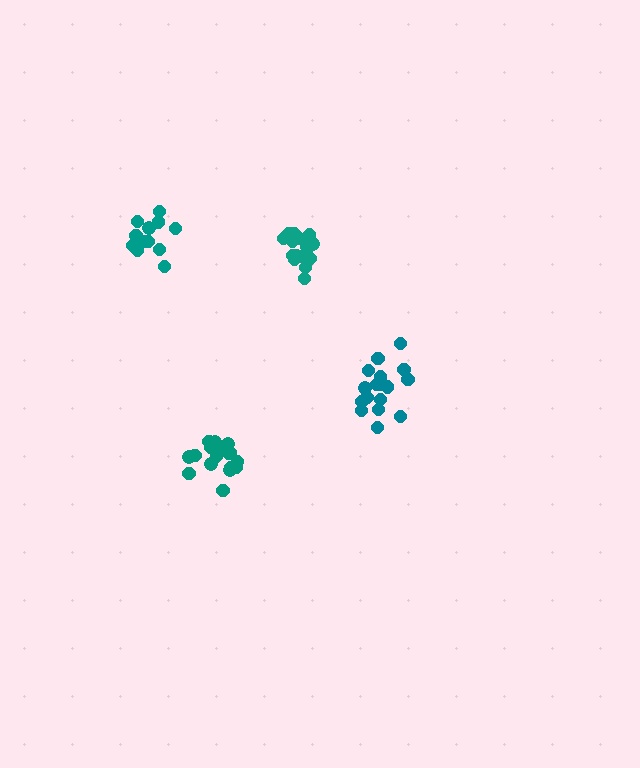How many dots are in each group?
Group 1: 18 dots, Group 2: 19 dots, Group 3: 14 dots, Group 4: 17 dots (68 total).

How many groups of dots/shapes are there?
There are 4 groups.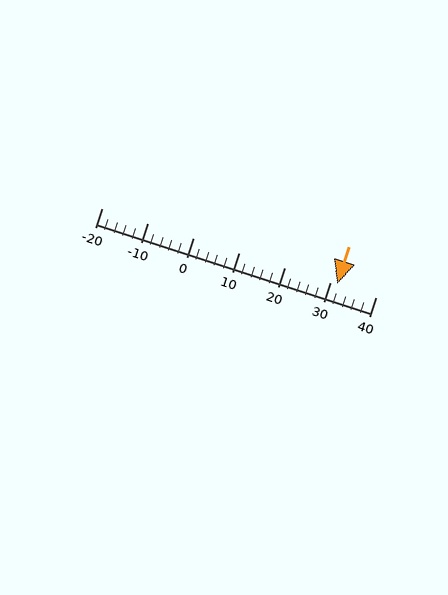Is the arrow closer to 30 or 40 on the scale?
The arrow is closer to 30.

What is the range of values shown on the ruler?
The ruler shows values from -20 to 40.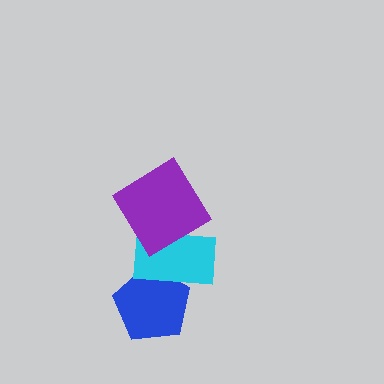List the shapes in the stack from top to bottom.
From top to bottom: the purple diamond, the cyan rectangle, the blue pentagon.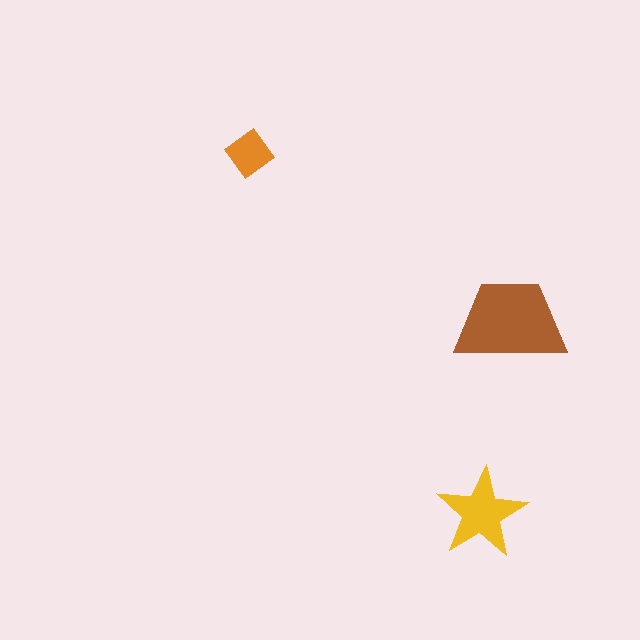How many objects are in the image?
There are 3 objects in the image.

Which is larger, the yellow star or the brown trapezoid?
The brown trapezoid.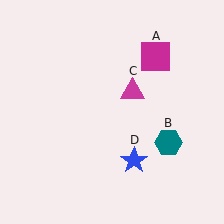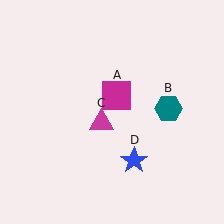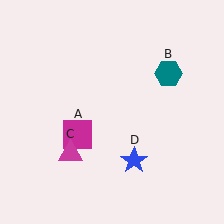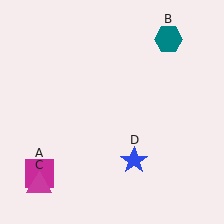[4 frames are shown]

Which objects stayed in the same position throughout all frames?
Blue star (object D) remained stationary.